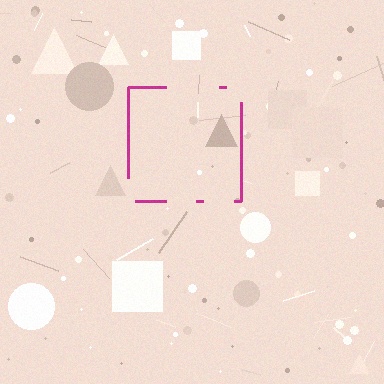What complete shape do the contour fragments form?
The contour fragments form a square.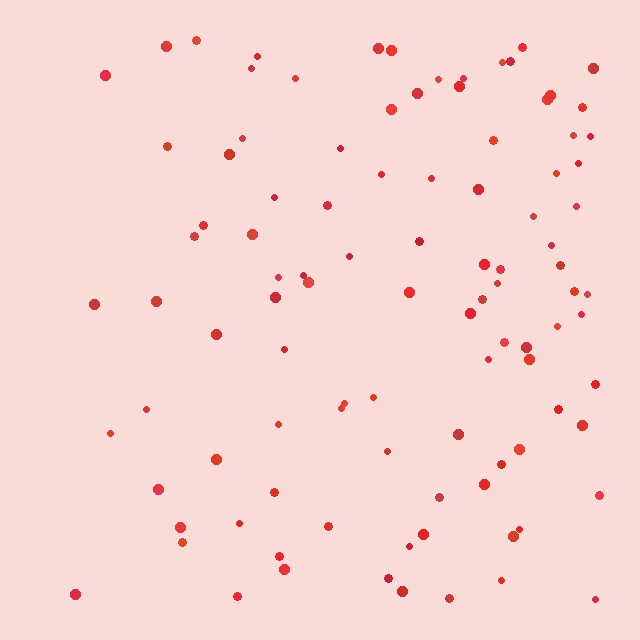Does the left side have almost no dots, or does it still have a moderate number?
Still a moderate number, just noticeably fewer than the right.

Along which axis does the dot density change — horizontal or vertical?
Horizontal.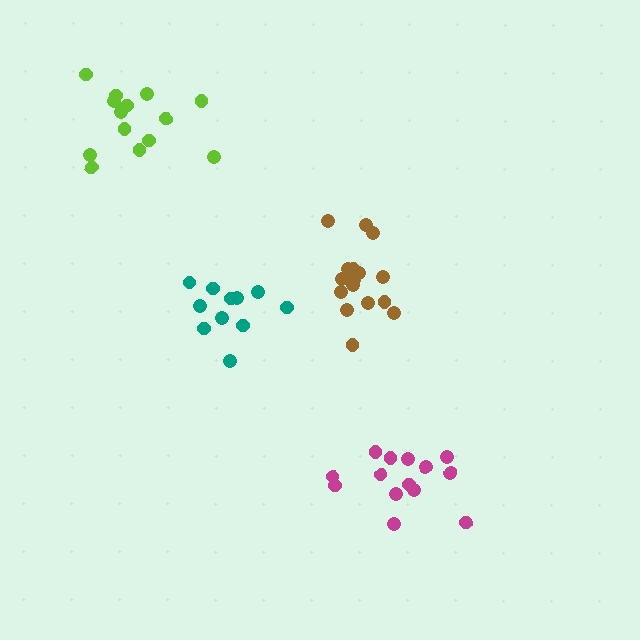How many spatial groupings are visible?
There are 4 spatial groupings.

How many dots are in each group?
Group 1: 16 dots, Group 2: 11 dots, Group 3: 14 dots, Group 4: 14 dots (55 total).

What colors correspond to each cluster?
The clusters are colored: brown, teal, magenta, lime.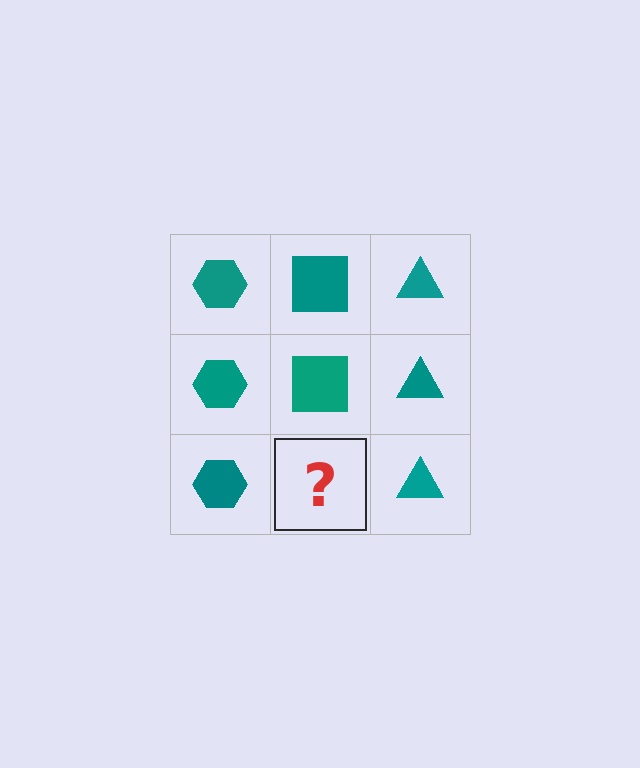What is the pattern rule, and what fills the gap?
The rule is that each column has a consistent shape. The gap should be filled with a teal square.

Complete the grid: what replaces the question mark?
The question mark should be replaced with a teal square.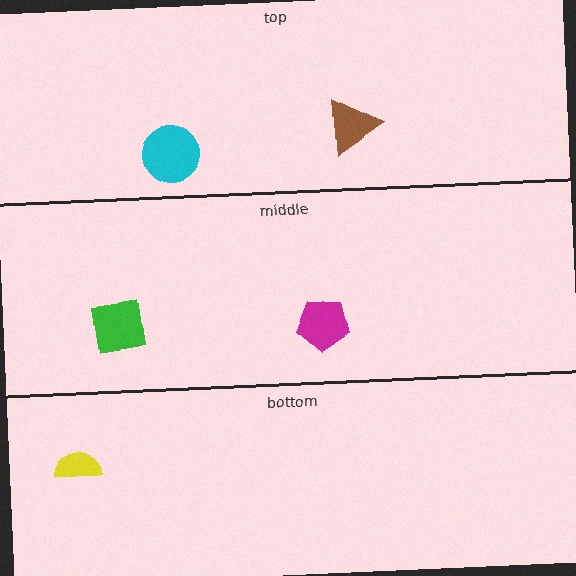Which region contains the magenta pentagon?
The middle region.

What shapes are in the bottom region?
The yellow semicircle.